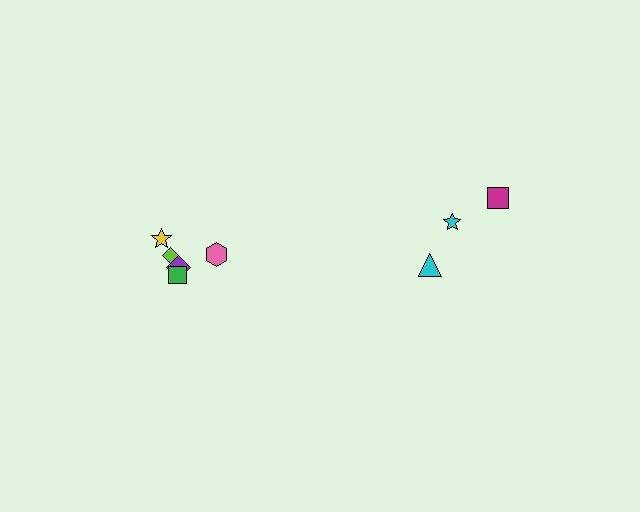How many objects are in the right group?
There are 3 objects.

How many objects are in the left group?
There are 5 objects.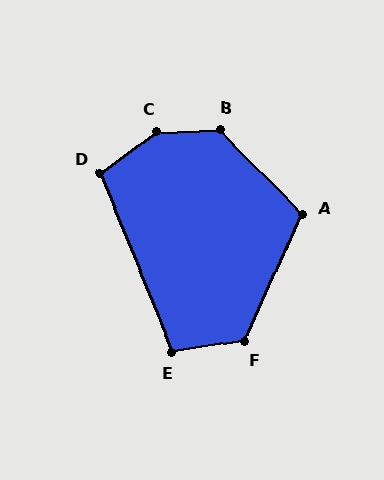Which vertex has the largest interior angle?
C, at approximately 146 degrees.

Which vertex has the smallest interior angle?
E, at approximately 103 degrees.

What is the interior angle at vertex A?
Approximately 111 degrees (obtuse).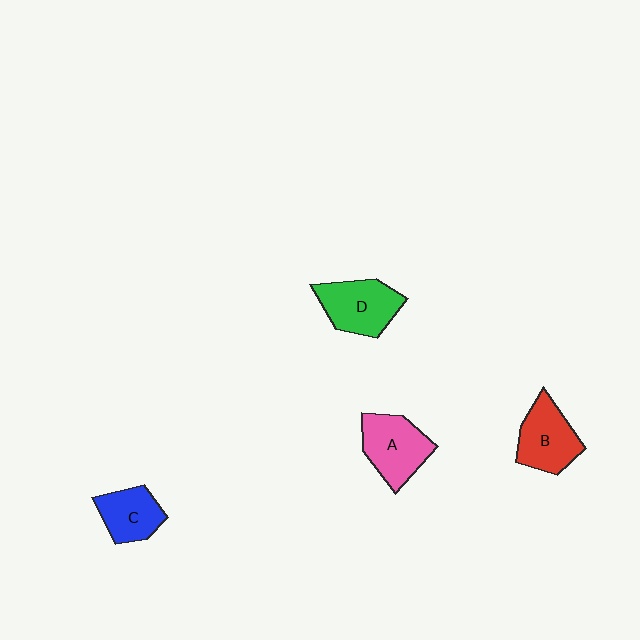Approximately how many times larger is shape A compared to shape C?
Approximately 1.3 times.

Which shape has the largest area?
Shape D (green).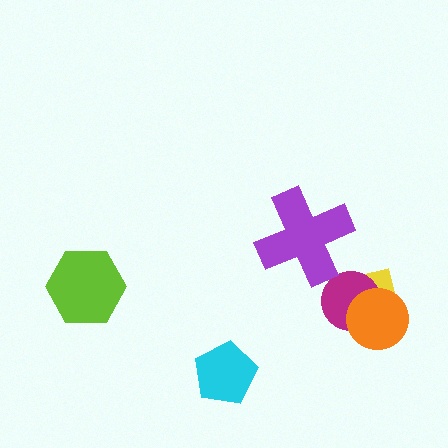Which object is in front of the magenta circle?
The orange circle is in front of the magenta circle.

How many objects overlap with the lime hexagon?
0 objects overlap with the lime hexagon.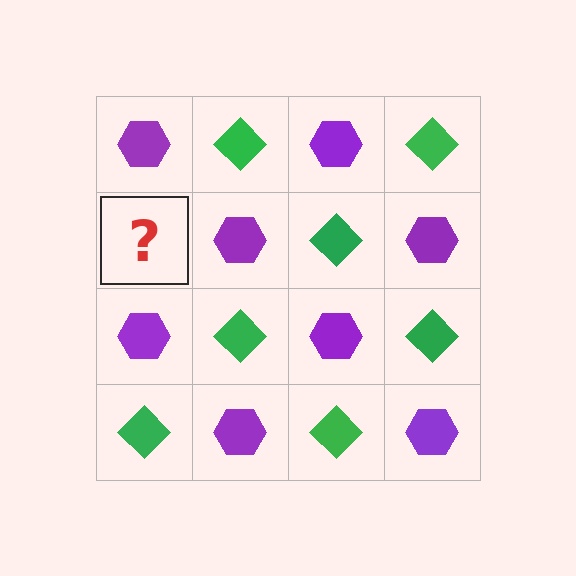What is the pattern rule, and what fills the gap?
The rule is that it alternates purple hexagon and green diamond in a checkerboard pattern. The gap should be filled with a green diamond.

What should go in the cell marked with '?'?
The missing cell should contain a green diamond.